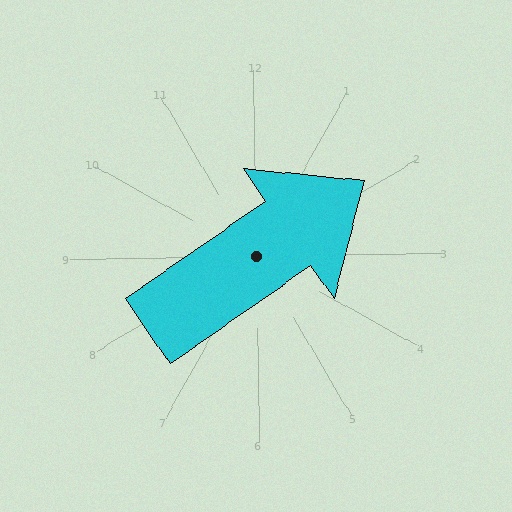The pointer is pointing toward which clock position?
Roughly 2 o'clock.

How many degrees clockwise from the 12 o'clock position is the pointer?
Approximately 56 degrees.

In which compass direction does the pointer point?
Northeast.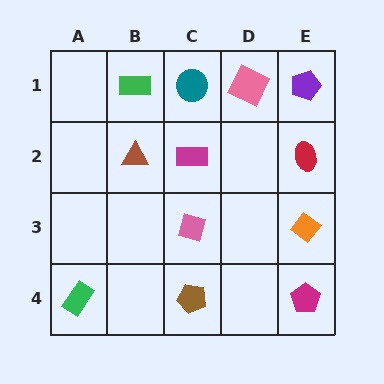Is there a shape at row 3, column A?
No, that cell is empty.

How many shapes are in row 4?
3 shapes.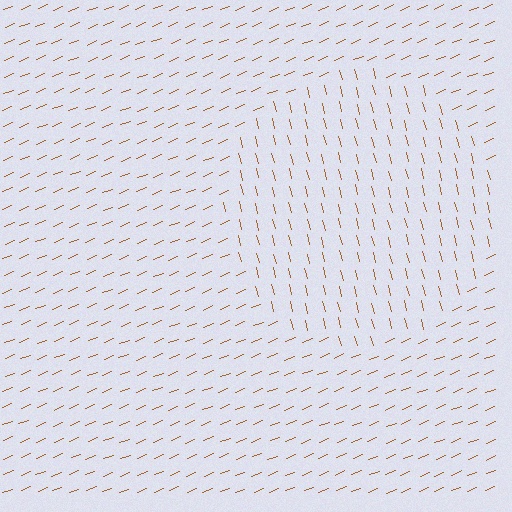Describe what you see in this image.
The image is filled with small brown line segments. A circle region in the image has lines oriented differently from the surrounding lines, creating a visible texture boundary.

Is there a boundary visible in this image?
Yes, there is a texture boundary formed by a change in line orientation.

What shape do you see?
I see a circle.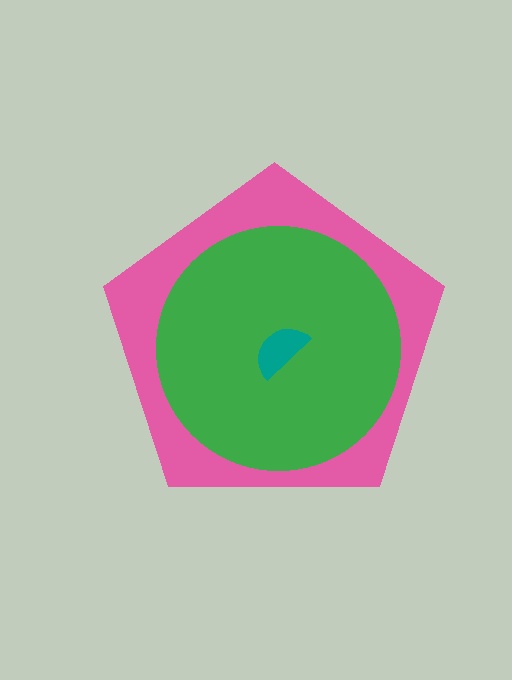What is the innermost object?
The teal semicircle.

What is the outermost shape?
The pink pentagon.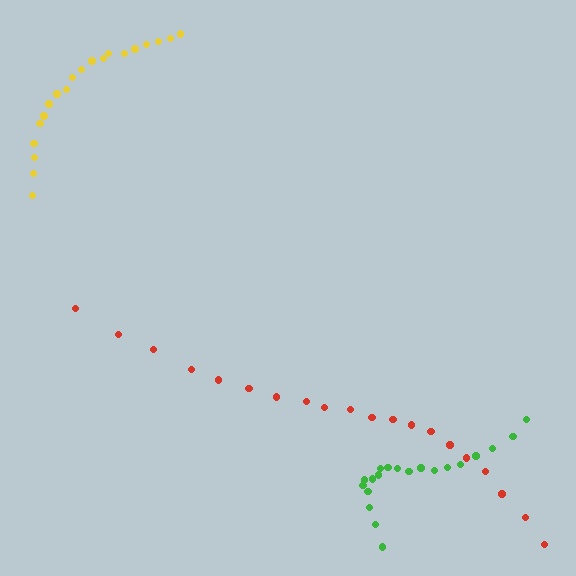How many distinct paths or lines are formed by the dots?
There are 3 distinct paths.